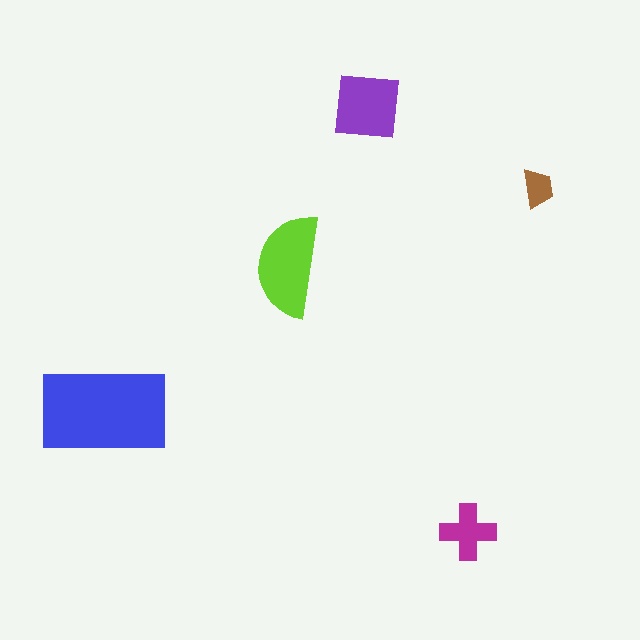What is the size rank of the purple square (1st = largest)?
3rd.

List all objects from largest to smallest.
The blue rectangle, the lime semicircle, the purple square, the magenta cross, the brown trapezoid.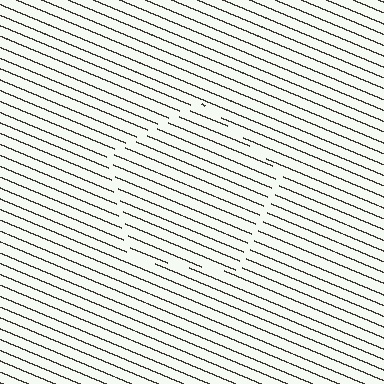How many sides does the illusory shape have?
5 sides — the line-ends trace a pentagon.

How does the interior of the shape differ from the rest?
The interior of the shape contains the same grating, shifted by half a period — the contour is defined by the phase discontinuity where line-ends from the inner and outer gratings abut.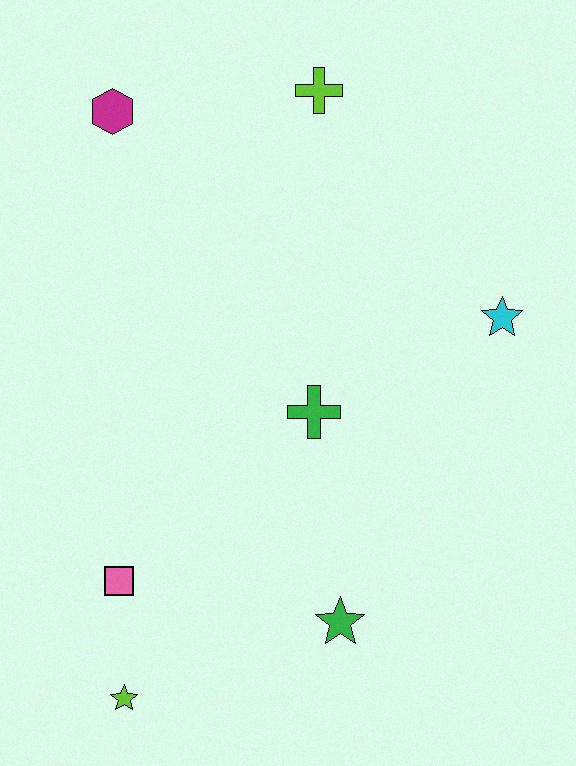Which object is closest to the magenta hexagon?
The lime cross is closest to the magenta hexagon.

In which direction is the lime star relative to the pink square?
The lime star is below the pink square.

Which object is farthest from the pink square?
The lime cross is farthest from the pink square.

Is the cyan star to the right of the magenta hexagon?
Yes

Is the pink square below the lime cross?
Yes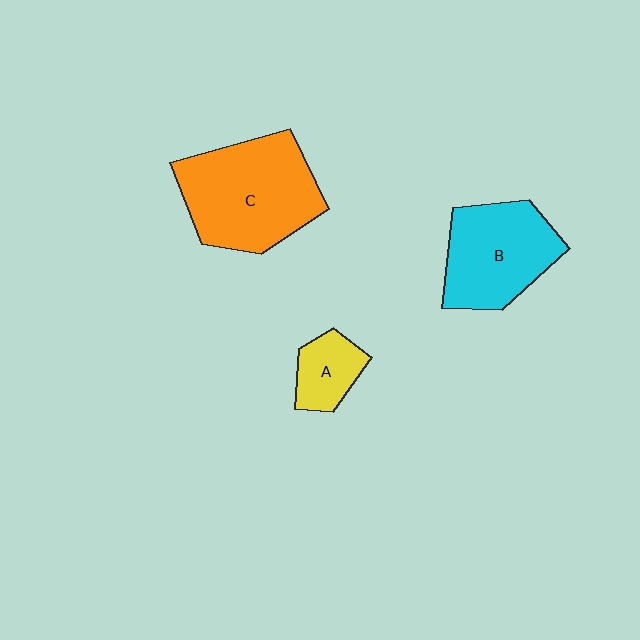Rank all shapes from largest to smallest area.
From largest to smallest: C (orange), B (cyan), A (yellow).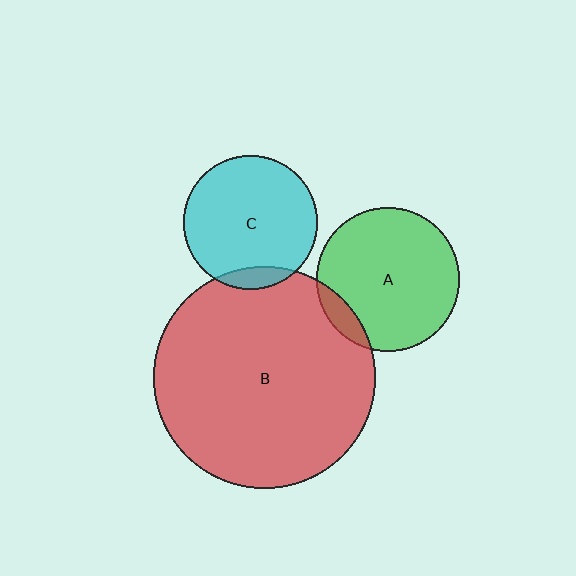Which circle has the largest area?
Circle B (red).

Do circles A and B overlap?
Yes.